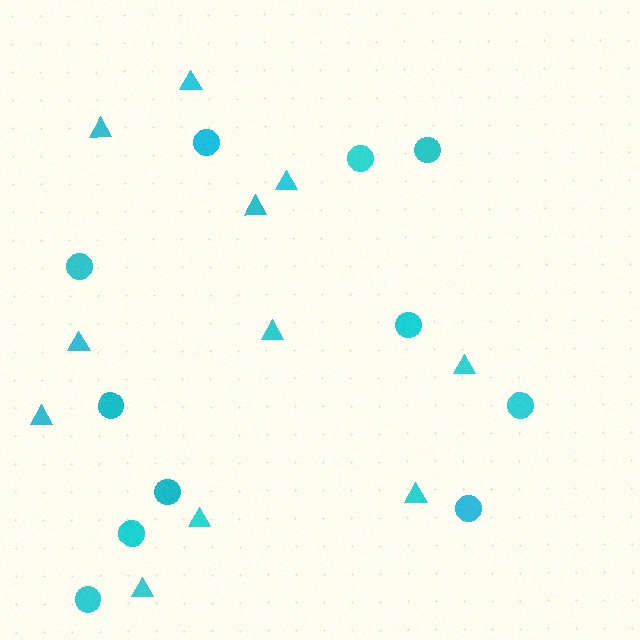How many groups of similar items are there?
There are 2 groups: one group of triangles (11) and one group of circles (11).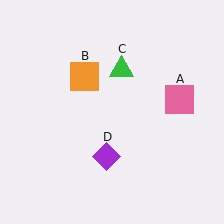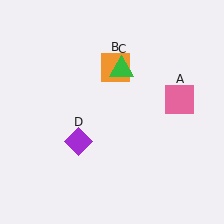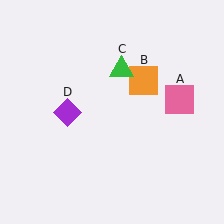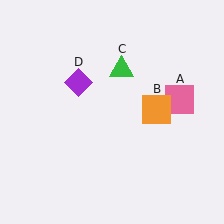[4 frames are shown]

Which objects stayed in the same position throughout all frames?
Pink square (object A) and green triangle (object C) remained stationary.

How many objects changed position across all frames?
2 objects changed position: orange square (object B), purple diamond (object D).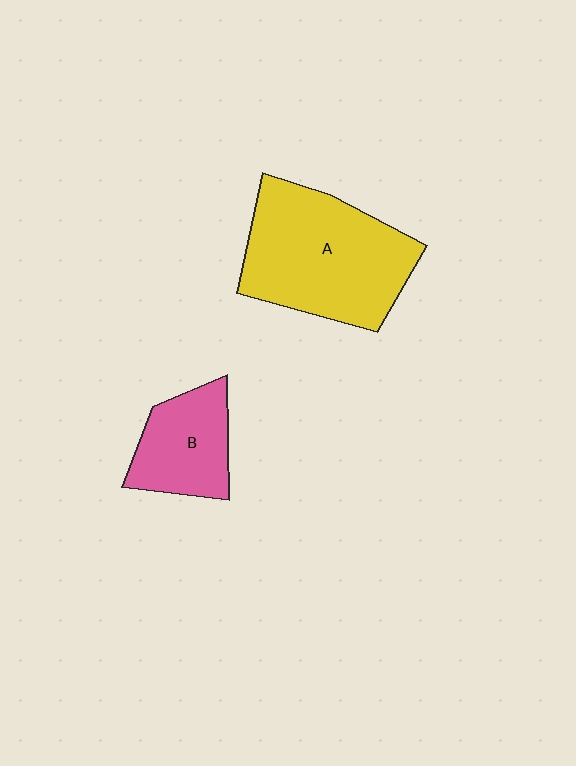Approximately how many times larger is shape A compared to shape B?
Approximately 2.0 times.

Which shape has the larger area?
Shape A (yellow).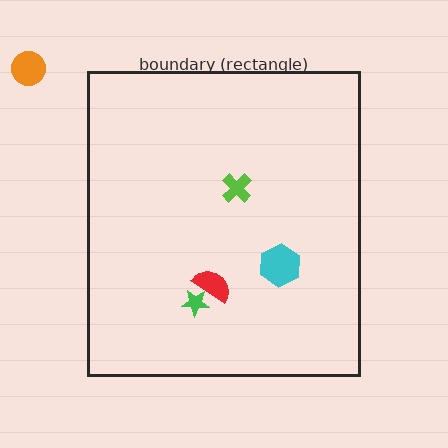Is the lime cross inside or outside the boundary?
Inside.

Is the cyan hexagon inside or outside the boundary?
Inside.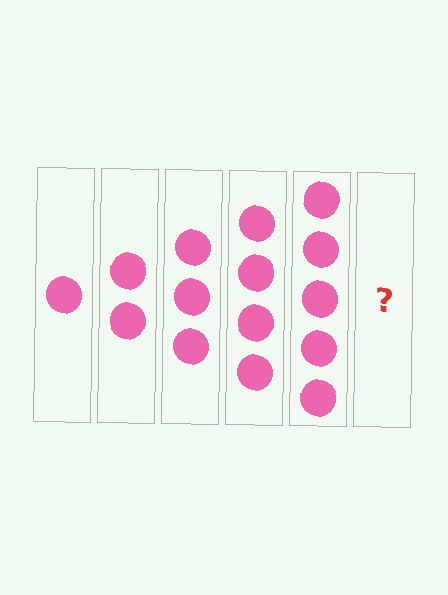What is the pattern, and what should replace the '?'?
The pattern is that each step adds one more circle. The '?' should be 6 circles.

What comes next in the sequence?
The next element should be 6 circles.